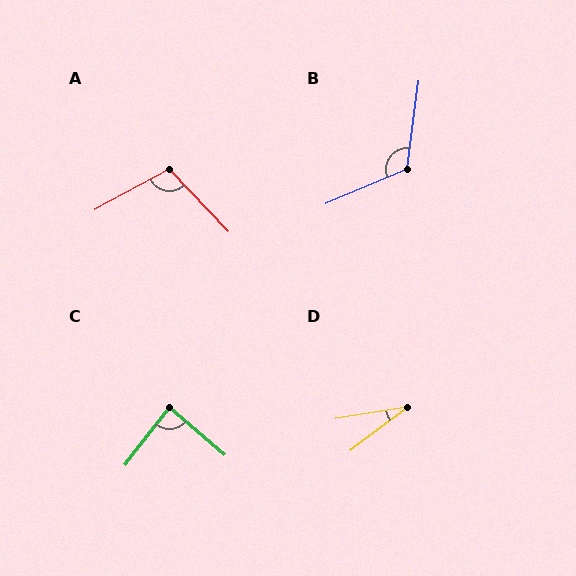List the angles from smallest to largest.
D (28°), C (88°), A (106°), B (121°).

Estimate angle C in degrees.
Approximately 88 degrees.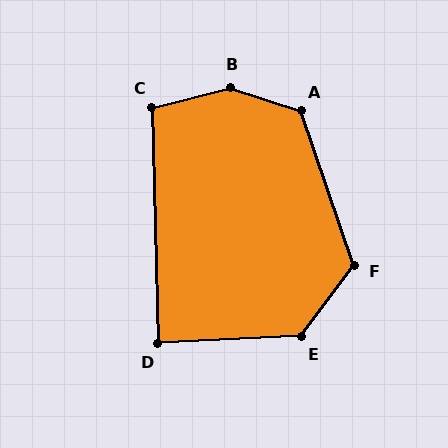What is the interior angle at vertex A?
Approximately 128 degrees (obtuse).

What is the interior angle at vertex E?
Approximately 129 degrees (obtuse).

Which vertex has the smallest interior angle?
D, at approximately 89 degrees.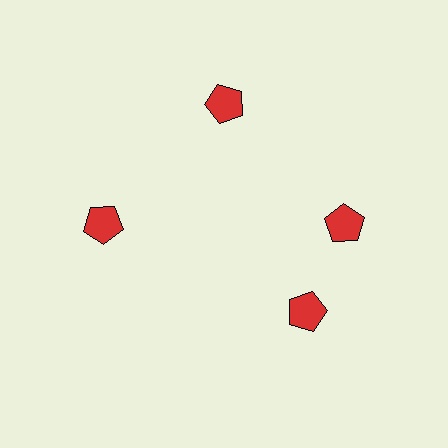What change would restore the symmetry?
The symmetry would be restored by rotating it back into even spacing with its neighbors so that all 4 pentagons sit at equal angles and equal distance from the center.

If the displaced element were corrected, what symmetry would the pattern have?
It would have 4-fold rotational symmetry — the pattern would map onto itself every 90 degrees.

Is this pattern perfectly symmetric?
No. The 4 red pentagons are arranged in a ring, but one element near the 6 o'clock position is rotated out of alignment along the ring, breaking the 4-fold rotational symmetry.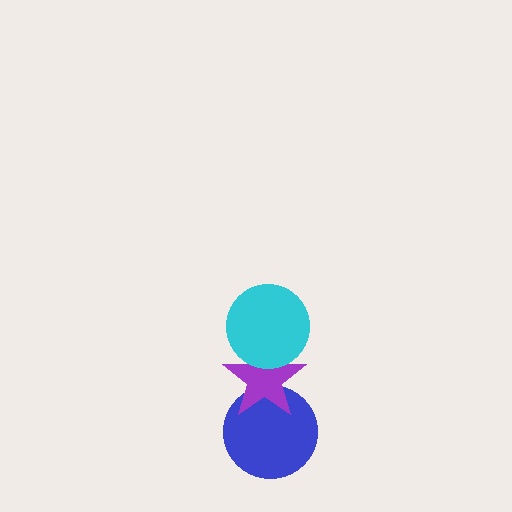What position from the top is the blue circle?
The blue circle is 3rd from the top.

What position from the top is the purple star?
The purple star is 2nd from the top.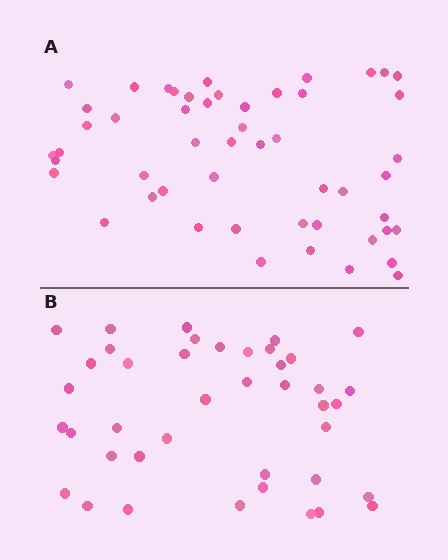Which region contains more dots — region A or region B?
Region A (the top region) has more dots.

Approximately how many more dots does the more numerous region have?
Region A has roughly 10 or so more dots than region B.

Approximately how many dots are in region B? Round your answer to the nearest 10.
About 40 dots. (The exact count is 41, which rounds to 40.)